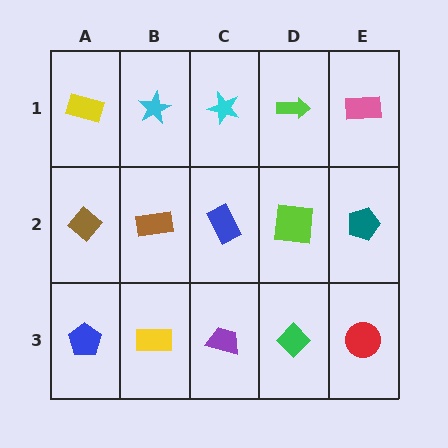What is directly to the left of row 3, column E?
A green diamond.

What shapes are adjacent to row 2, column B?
A cyan star (row 1, column B), a yellow rectangle (row 3, column B), a brown diamond (row 2, column A), a blue rectangle (row 2, column C).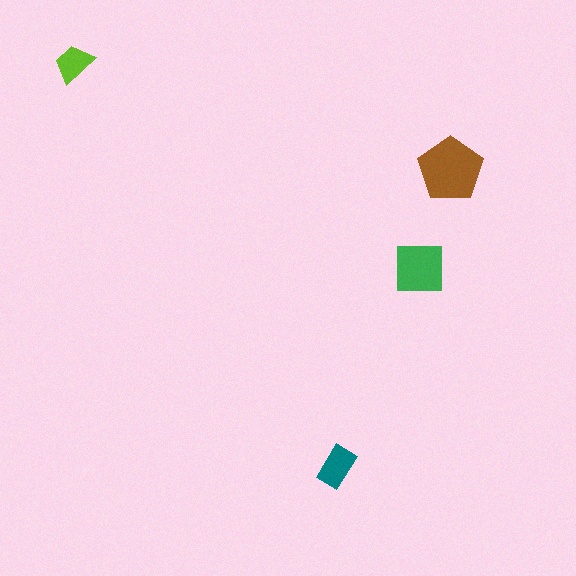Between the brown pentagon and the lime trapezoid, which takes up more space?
The brown pentagon.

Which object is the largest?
The brown pentagon.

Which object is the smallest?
The lime trapezoid.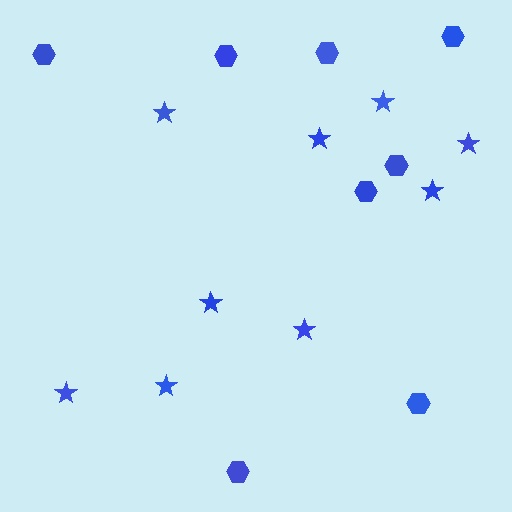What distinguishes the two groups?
There are 2 groups: one group of stars (9) and one group of hexagons (8).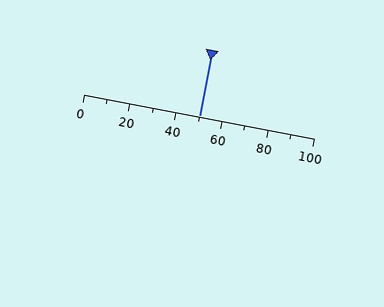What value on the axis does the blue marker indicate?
The marker indicates approximately 50.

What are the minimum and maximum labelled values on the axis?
The axis runs from 0 to 100.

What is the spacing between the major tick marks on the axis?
The major ticks are spaced 20 apart.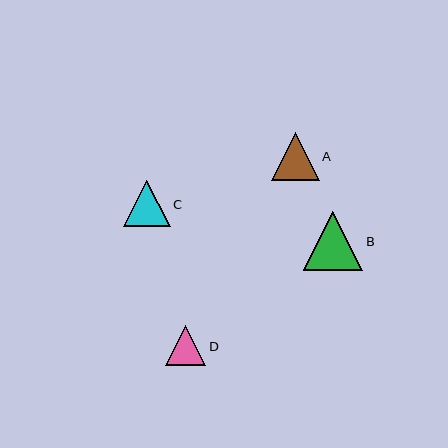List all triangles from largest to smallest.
From largest to smallest: B, A, C, D.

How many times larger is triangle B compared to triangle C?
Triangle B is approximately 1.3 times the size of triangle C.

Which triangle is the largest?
Triangle B is the largest with a size of approximately 59 pixels.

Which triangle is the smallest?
Triangle D is the smallest with a size of approximately 40 pixels.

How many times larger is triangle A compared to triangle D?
Triangle A is approximately 1.2 times the size of triangle D.